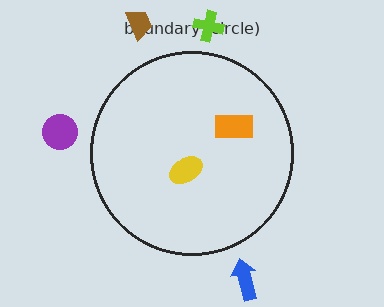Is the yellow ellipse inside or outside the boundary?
Inside.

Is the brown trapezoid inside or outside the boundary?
Outside.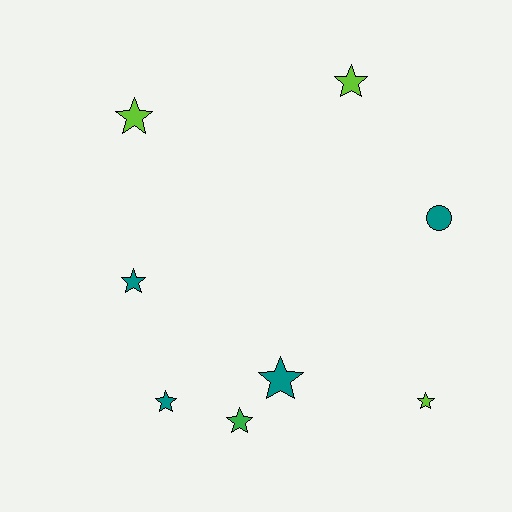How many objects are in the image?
There are 8 objects.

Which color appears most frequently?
Teal, with 4 objects.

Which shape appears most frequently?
Star, with 7 objects.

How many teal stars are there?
There are 3 teal stars.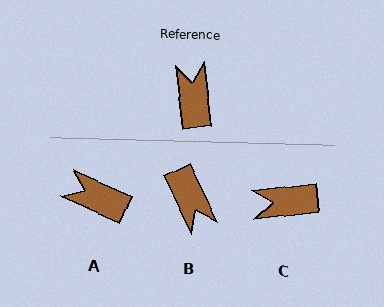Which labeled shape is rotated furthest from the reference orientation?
B, about 161 degrees away.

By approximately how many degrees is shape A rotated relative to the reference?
Approximately 58 degrees counter-clockwise.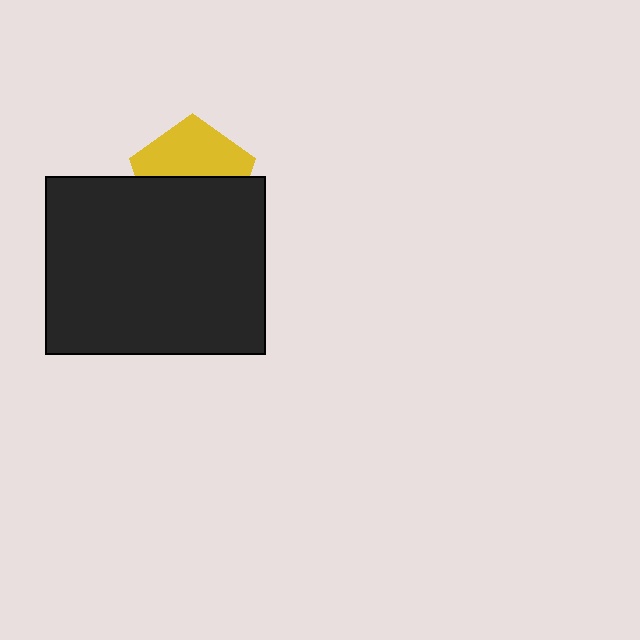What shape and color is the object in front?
The object in front is a black rectangle.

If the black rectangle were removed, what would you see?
You would see the complete yellow pentagon.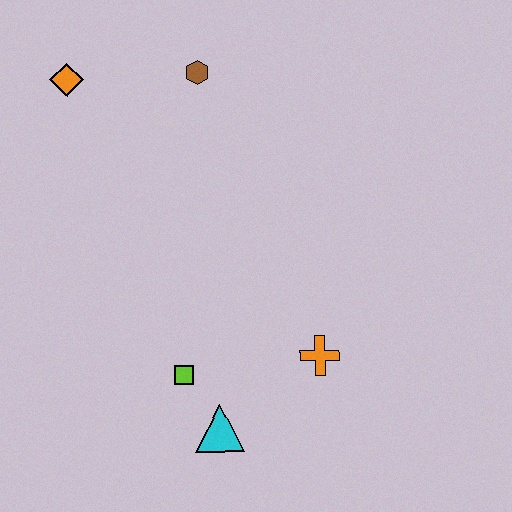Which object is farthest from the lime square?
The orange diamond is farthest from the lime square.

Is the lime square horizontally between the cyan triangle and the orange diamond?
Yes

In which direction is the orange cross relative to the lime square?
The orange cross is to the right of the lime square.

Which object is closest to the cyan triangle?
The lime square is closest to the cyan triangle.